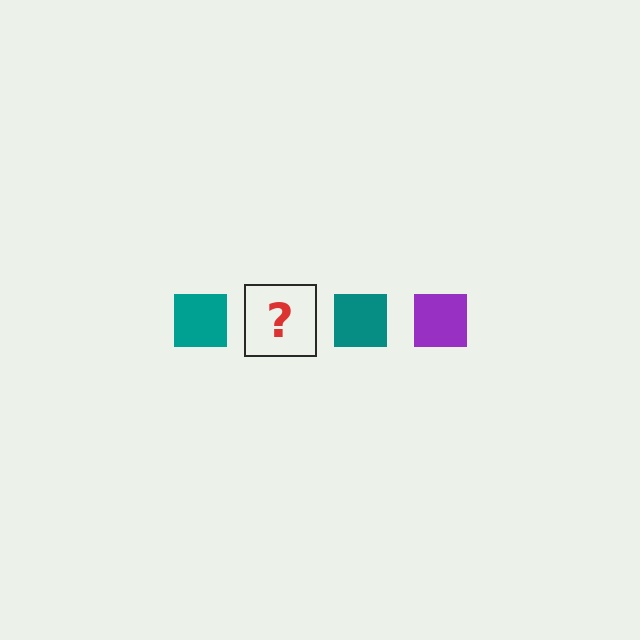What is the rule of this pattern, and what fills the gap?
The rule is that the pattern cycles through teal, purple squares. The gap should be filled with a purple square.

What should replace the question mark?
The question mark should be replaced with a purple square.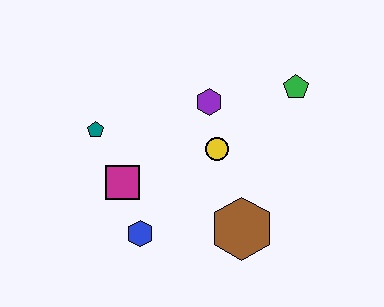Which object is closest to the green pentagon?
The purple hexagon is closest to the green pentagon.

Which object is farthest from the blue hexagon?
The green pentagon is farthest from the blue hexagon.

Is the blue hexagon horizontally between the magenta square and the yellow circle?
Yes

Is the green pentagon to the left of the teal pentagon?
No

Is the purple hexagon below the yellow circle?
No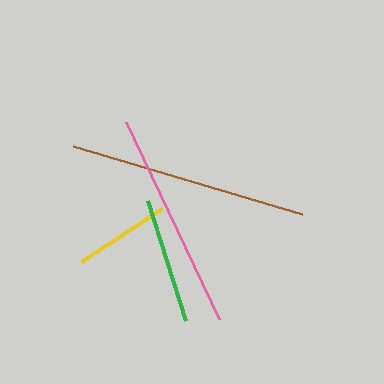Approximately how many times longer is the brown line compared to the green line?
The brown line is approximately 1.9 times the length of the green line.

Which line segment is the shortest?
The yellow line is the shortest at approximately 97 pixels.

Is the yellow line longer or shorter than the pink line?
The pink line is longer than the yellow line.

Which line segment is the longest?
The brown line is the longest at approximately 239 pixels.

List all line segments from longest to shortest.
From longest to shortest: brown, pink, green, yellow.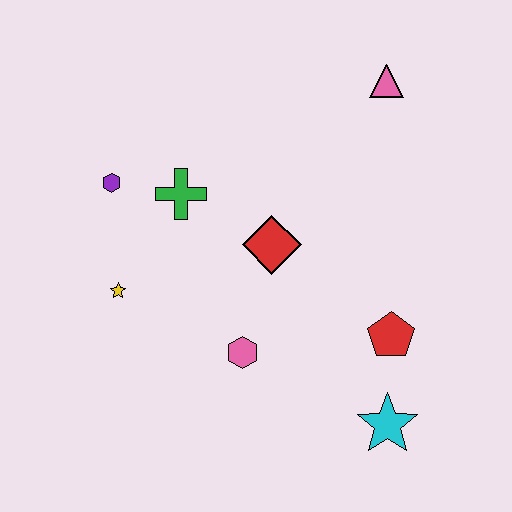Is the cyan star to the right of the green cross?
Yes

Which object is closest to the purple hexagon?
The green cross is closest to the purple hexagon.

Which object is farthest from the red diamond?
The cyan star is farthest from the red diamond.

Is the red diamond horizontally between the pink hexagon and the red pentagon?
Yes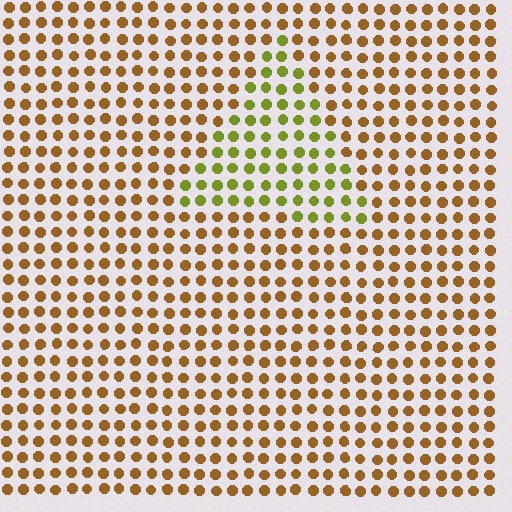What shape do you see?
I see a triangle.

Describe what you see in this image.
The image is filled with small brown elements in a uniform arrangement. A triangle-shaped region is visible where the elements are tinted to a slightly different hue, forming a subtle color boundary.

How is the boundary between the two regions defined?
The boundary is defined purely by a slight shift in hue (about 44 degrees). Spacing, size, and orientation are identical on both sides.